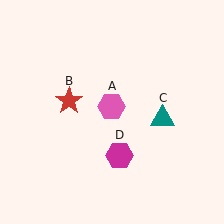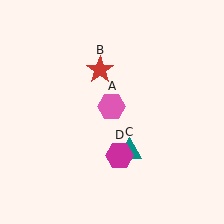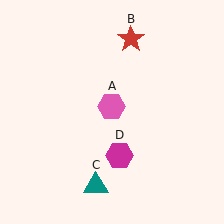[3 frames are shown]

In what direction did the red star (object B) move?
The red star (object B) moved up and to the right.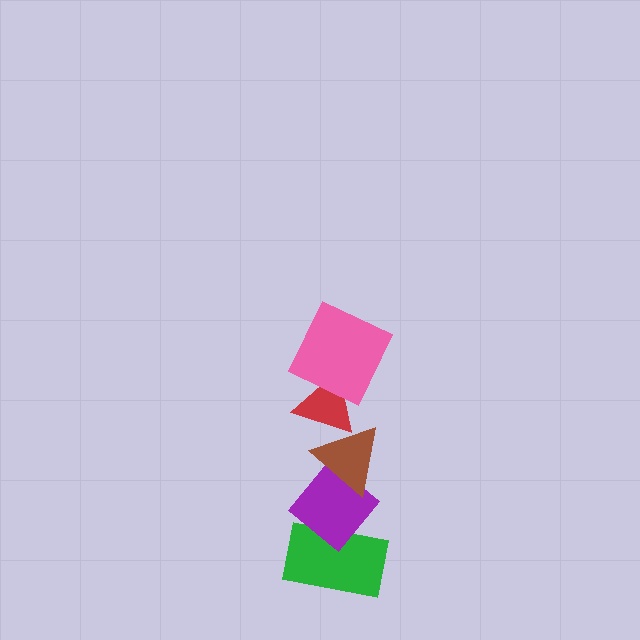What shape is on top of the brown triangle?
The red triangle is on top of the brown triangle.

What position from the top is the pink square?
The pink square is 1st from the top.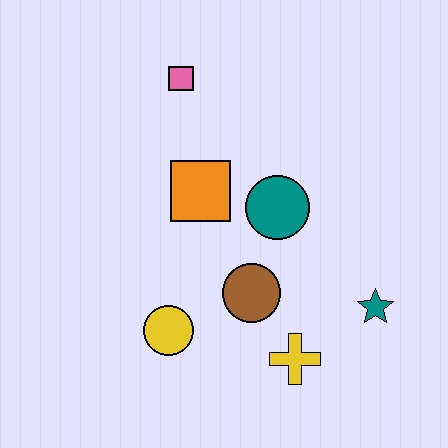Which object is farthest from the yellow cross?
The pink square is farthest from the yellow cross.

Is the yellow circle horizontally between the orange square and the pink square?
No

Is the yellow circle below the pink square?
Yes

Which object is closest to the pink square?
The orange square is closest to the pink square.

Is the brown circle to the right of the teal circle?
No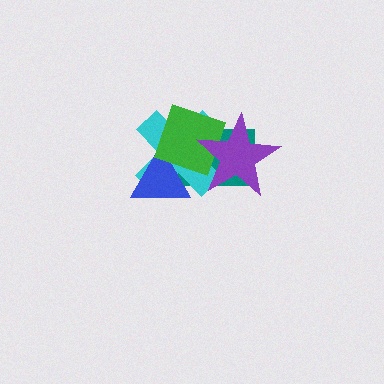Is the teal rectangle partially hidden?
Yes, it is partially covered by another shape.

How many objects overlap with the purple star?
3 objects overlap with the purple star.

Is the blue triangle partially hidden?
Yes, it is partially covered by another shape.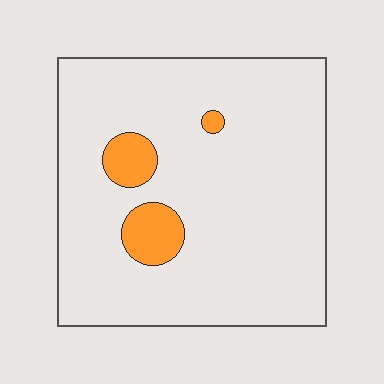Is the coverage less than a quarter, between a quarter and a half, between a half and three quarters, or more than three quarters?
Less than a quarter.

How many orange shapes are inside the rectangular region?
3.